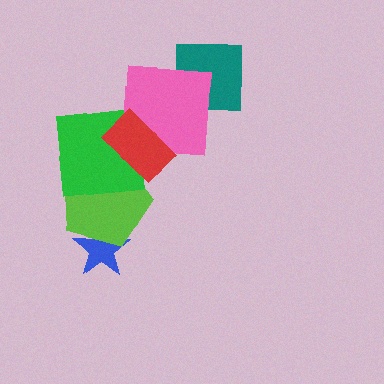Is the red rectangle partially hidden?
No, no other shape covers it.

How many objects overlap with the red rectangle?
3 objects overlap with the red rectangle.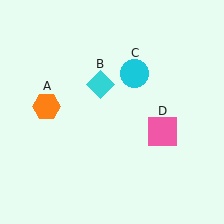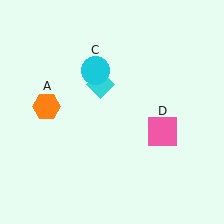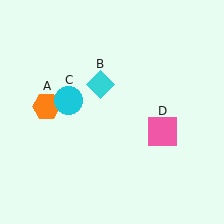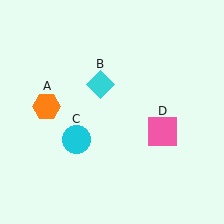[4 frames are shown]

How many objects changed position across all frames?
1 object changed position: cyan circle (object C).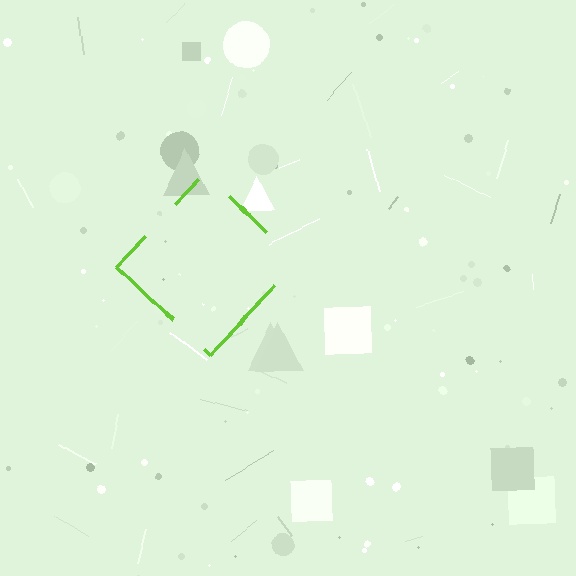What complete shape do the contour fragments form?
The contour fragments form a diamond.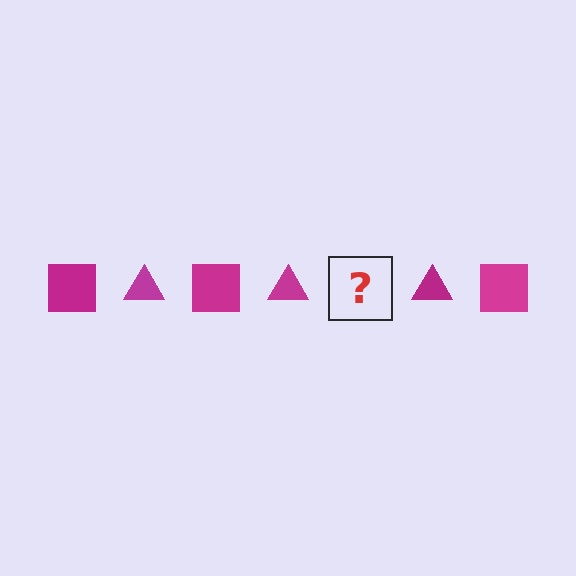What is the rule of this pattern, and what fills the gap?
The rule is that the pattern cycles through square, triangle shapes in magenta. The gap should be filled with a magenta square.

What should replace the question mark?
The question mark should be replaced with a magenta square.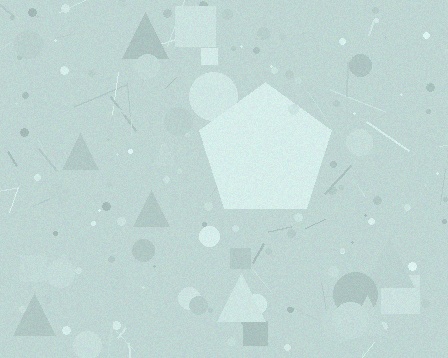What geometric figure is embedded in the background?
A pentagon is embedded in the background.